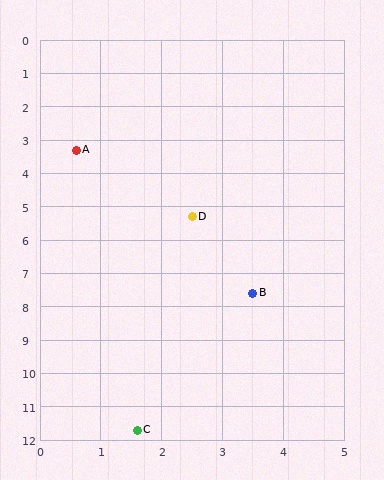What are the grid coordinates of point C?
Point C is at approximately (1.6, 11.7).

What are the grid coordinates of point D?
Point D is at approximately (2.5, 5.3).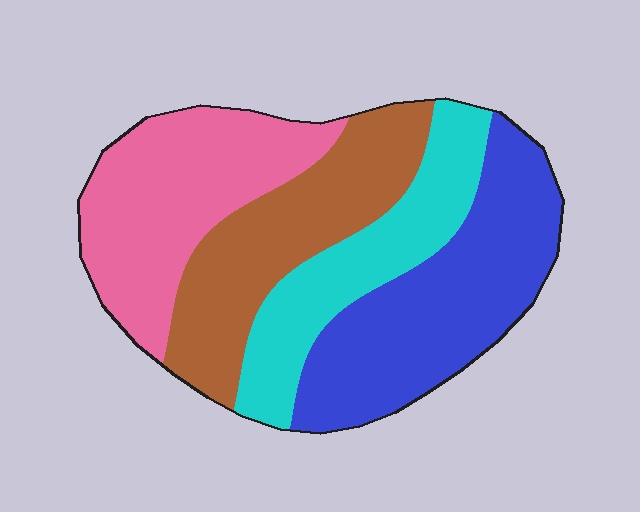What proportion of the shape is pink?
Pink takes up between a quarter and a half of the shape.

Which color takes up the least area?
Cyan, at roughly 20%.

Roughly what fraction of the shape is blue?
Blue takes up about one third (1/3) of the shape.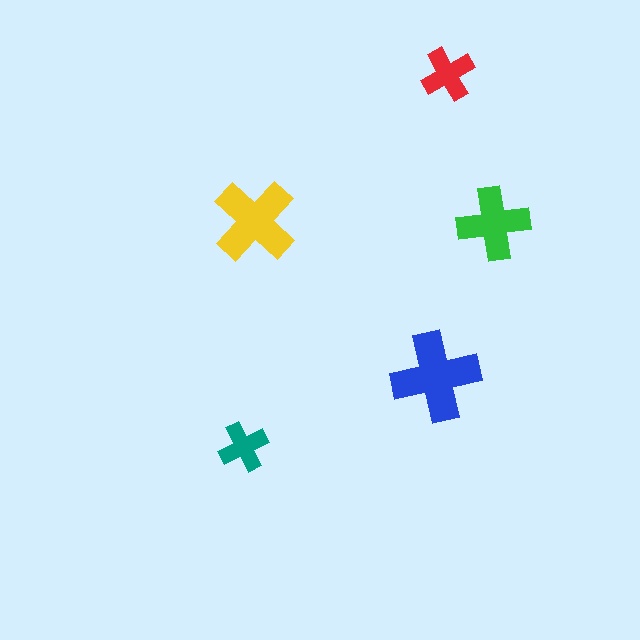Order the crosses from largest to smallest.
the blue one, the yellow one, the green one, the red one, the teal one.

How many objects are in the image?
There are 5 objects in the image.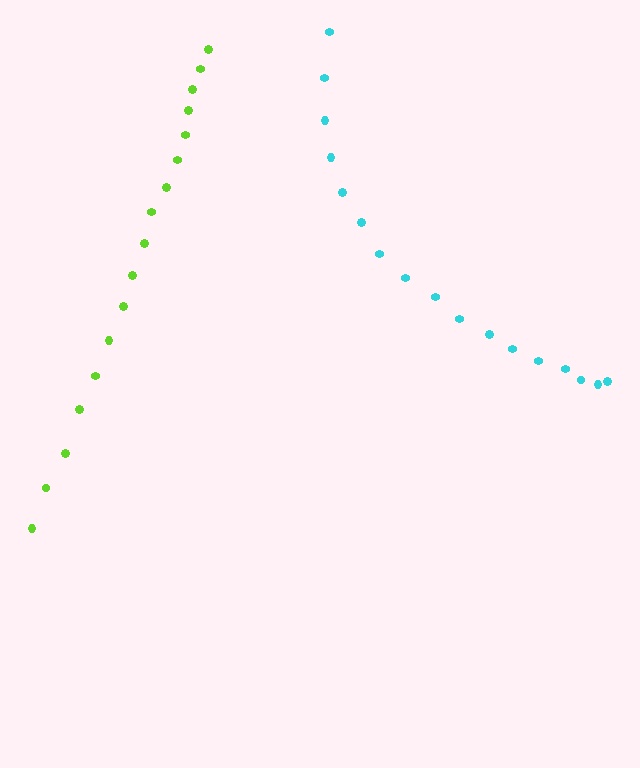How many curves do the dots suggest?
There are 2 distinct paths.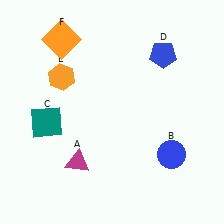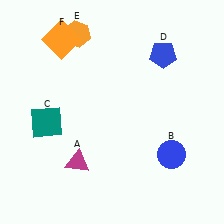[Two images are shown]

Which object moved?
The orange hexagon (E) moved up.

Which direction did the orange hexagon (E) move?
The orange hexagon (E) moved up.